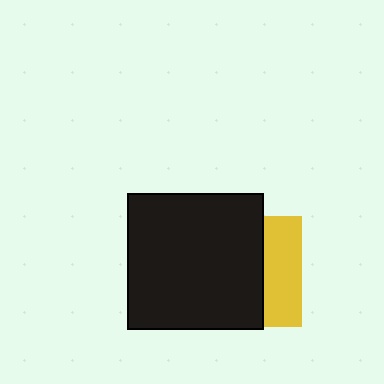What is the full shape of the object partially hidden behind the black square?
The partially hidden object is a yellow square.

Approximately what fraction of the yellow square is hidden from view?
Roughly 65% of the yellow square is hidden behind the black square.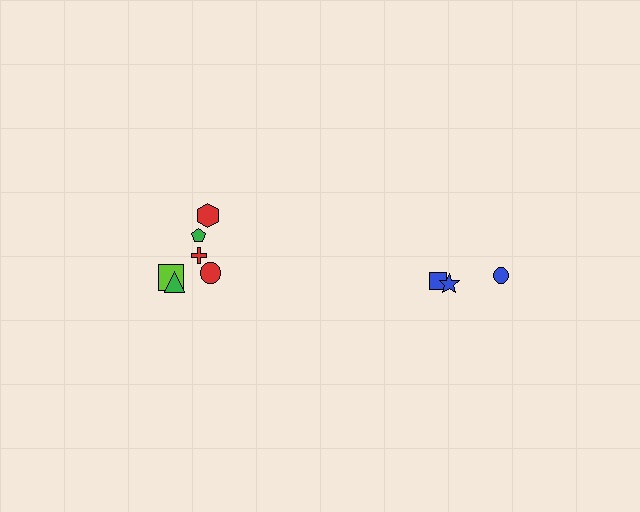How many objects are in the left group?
There are 6 objects.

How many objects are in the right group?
There are 3 objects.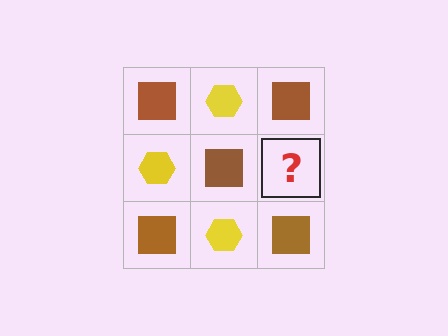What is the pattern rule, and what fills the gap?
The rule is that it alternates brown square and yellow hexagon in a checkerboard pattern. The gap should be filled with a yellow hexagon.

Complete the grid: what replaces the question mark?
The question mark should be replaced with a yellow hexagon.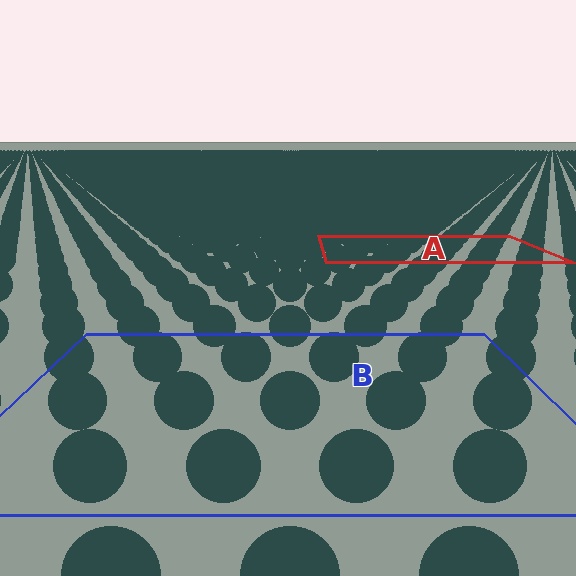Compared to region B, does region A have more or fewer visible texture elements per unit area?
Region A has more texture elements per unit area — they are packed more densely because it is farther away.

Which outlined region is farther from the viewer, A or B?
Region A is farther from the viewer — the texture elements inside it appear smaller and more densely packed.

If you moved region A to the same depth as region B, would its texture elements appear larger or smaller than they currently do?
They would appear larger. At a closer depth, the same texture elements are projected at a bigger on-screen size.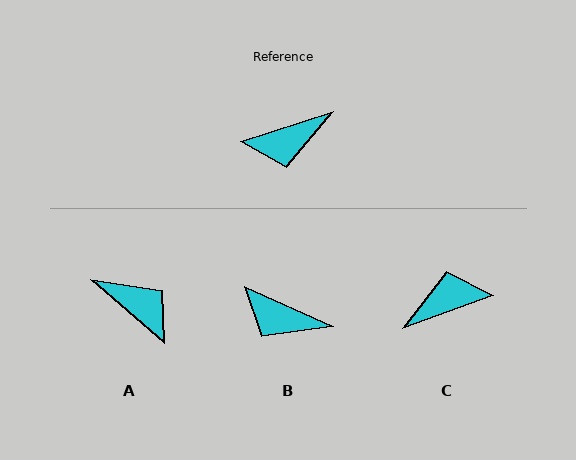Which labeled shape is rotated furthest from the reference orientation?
C, about 178 degrees away.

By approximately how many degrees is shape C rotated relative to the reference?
Approximately 178 degrees clockwise.